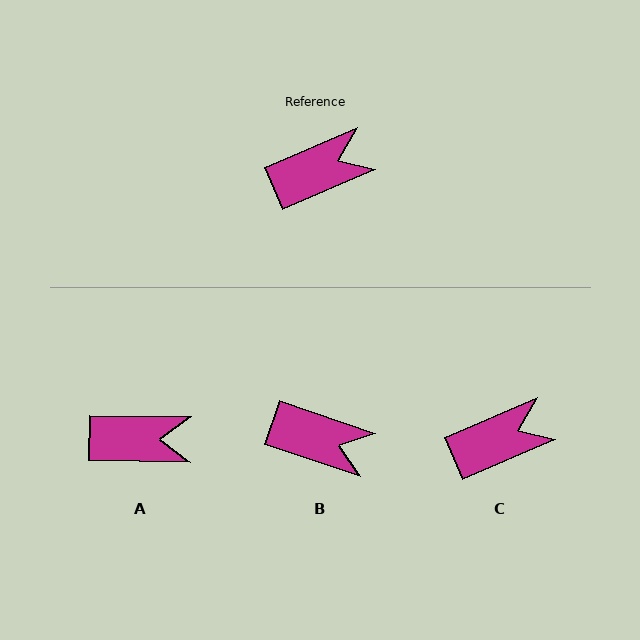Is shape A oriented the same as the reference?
No, it is off by about 24 degrees.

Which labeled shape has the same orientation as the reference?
C.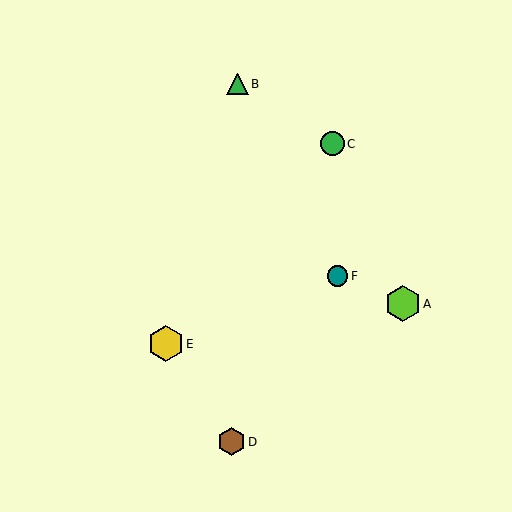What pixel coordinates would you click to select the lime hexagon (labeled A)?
Click at (403, 304) to select the lime hexagon A.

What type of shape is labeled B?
Shape B is a green triangle.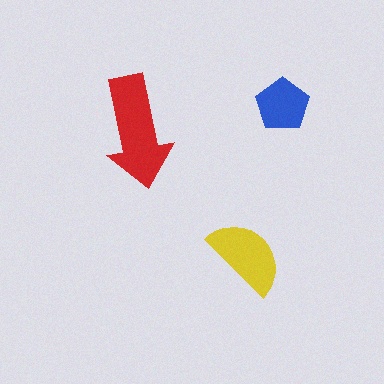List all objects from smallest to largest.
The blue pentagon, the yellow semicircle, the red arrow.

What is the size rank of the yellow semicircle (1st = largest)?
2nd.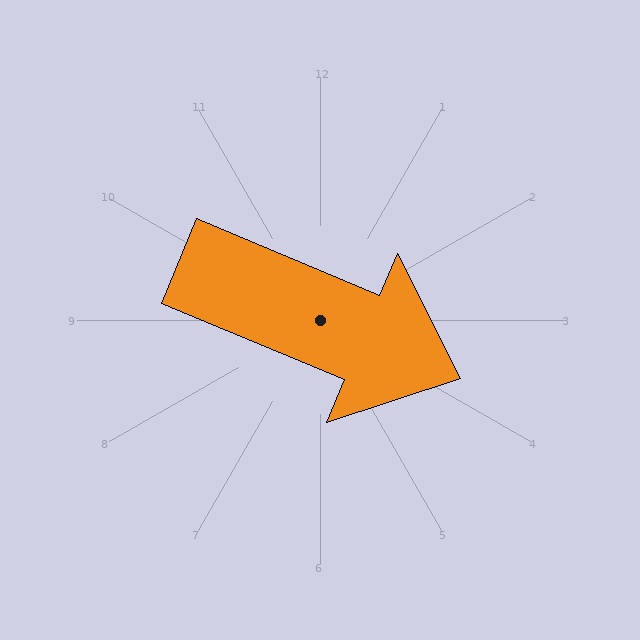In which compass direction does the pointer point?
Southeast.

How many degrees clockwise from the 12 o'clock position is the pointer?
Approximately 113 degrees.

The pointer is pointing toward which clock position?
Roughly 4 o'clock.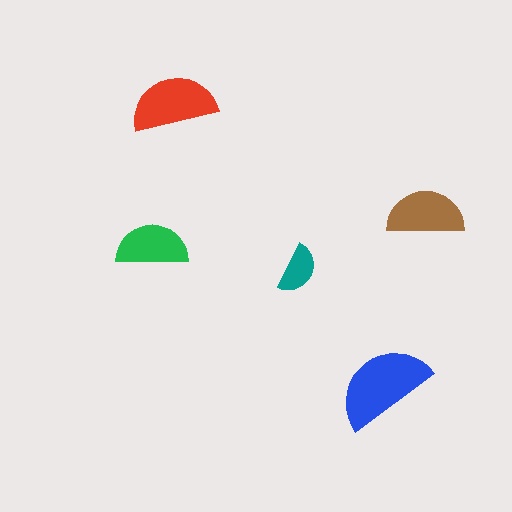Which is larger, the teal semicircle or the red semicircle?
The red one.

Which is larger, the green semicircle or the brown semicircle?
The brown one.